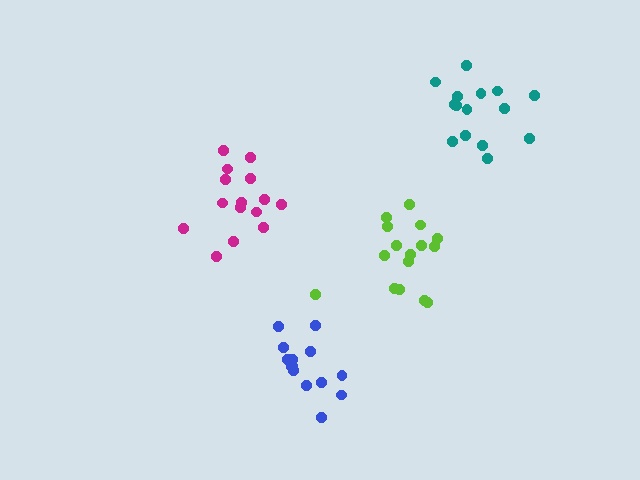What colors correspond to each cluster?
The clusters are colored: teal, blue, lime, magenta.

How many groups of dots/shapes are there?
There are 4 groups.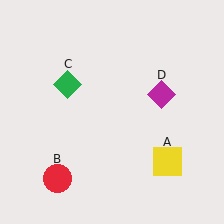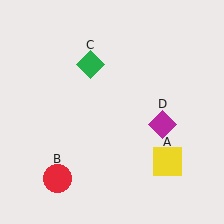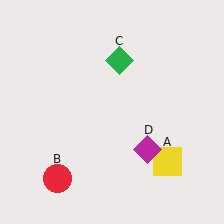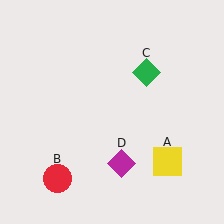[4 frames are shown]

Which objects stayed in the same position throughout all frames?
Yellow square (object A) and red circle (object B) remained stationary.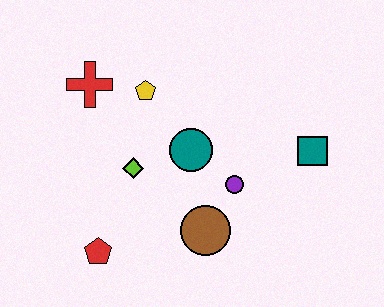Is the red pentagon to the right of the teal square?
No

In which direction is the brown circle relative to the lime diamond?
The brown circle is to the right of the lime diamond.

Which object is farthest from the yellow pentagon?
The teal square is farthest from the yellow pentagon.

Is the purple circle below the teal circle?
Yes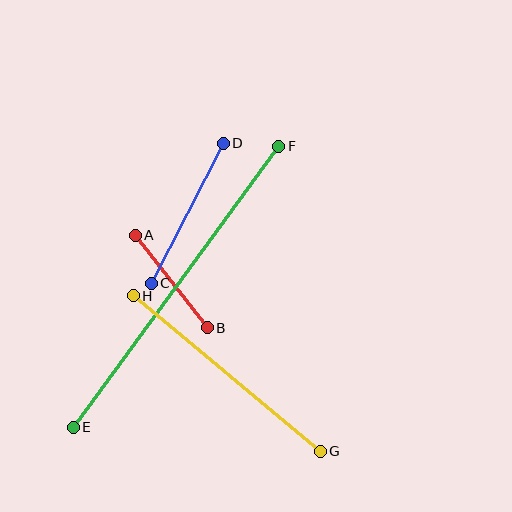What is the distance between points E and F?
The distance is approximately 349 pixels.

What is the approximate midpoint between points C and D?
The midpoint is at approximately (187, 213) pixels.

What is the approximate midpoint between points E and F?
The midpoint is at approximately (176, 287) pixels.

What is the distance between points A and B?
The distance is approximately 117 pixels.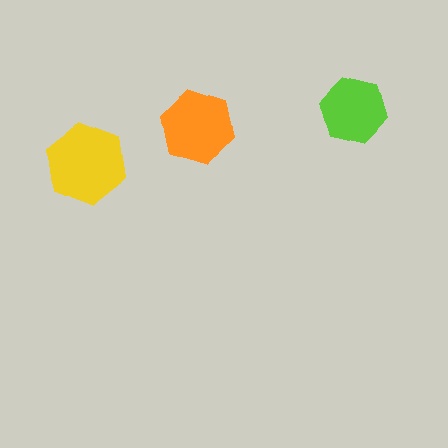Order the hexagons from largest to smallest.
the yellow one, the orange one, the lime one.